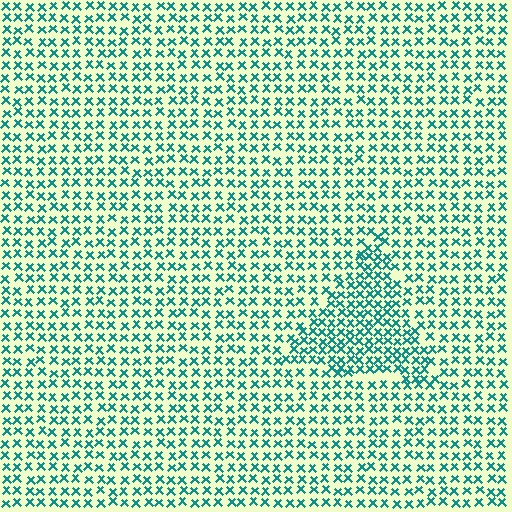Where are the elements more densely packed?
The elements are more densely packed inside the triangle boundary.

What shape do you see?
I see a triangle.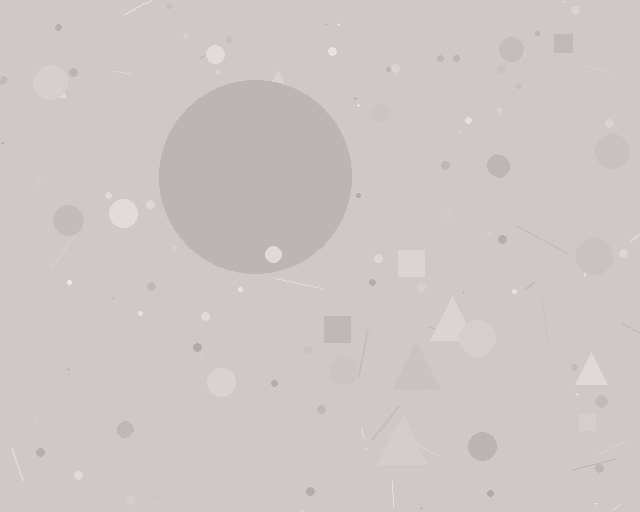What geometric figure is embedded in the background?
A circle is embedded in the background.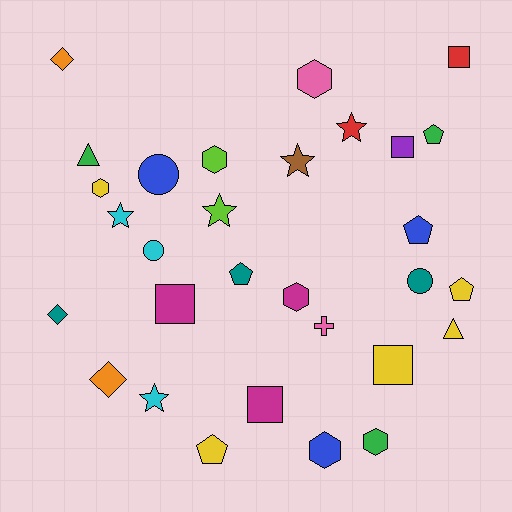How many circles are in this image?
There are 3 circles.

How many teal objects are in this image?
There are 3 teal objects.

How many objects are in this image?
There are 30 objects.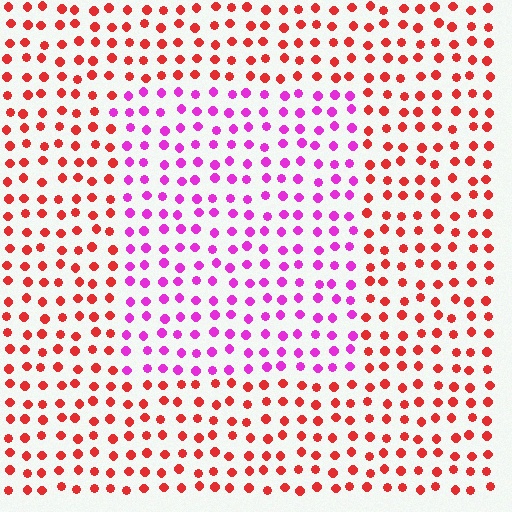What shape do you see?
I see a rectangle.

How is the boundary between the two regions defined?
The boundary is defined purely by a slight shift in hue (about 56 degrees). Spacing, size, and orientation are identical on both sides.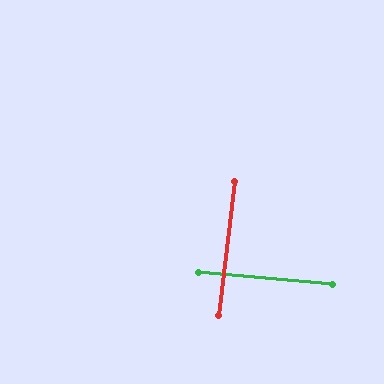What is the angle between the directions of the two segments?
Approximately 88 degrees.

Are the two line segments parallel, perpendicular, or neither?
Perpendicular — they meet at approximately 88°.